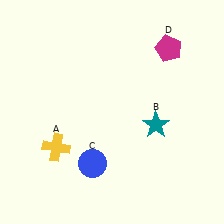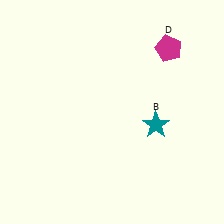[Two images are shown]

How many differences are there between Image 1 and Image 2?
There are 2 differences between the two images.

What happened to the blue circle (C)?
The blue circle (C) was removed in Image 2. It was in the bottom-left area of Image 1.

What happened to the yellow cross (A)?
The yellow cross (A) was removed in Image 2. It was in the bottom-left area of Image 1.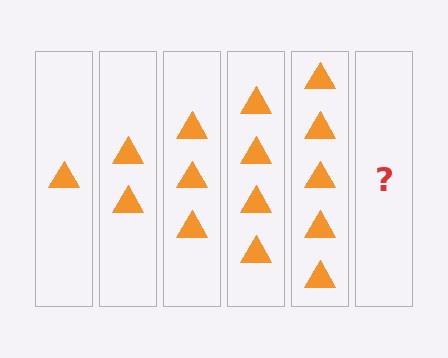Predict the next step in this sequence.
The next step is 6 triangles.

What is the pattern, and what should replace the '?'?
The pattern is that each step adds one more triangle. The '?' should be 6 triangles.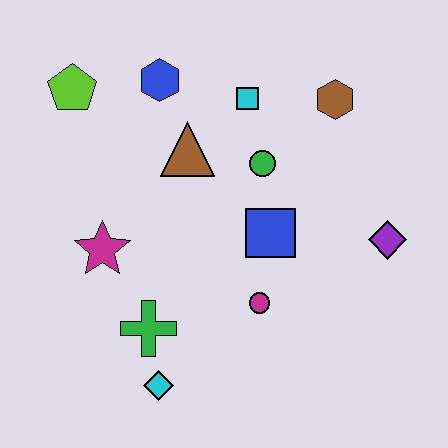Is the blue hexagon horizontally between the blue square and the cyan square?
No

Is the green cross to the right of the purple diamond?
No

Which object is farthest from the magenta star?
The purple diamond is farthest from the magenta star.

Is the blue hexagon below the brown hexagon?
No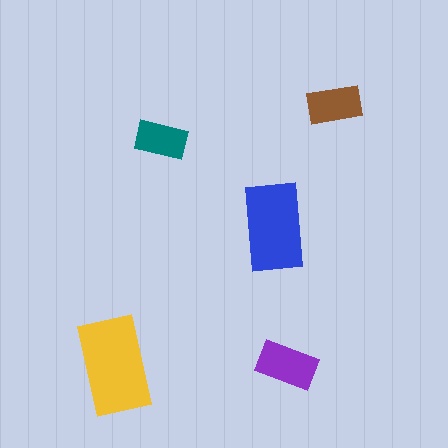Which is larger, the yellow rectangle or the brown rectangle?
The yellow one.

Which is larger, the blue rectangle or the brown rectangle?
The blue one.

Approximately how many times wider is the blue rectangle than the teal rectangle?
About 1.5 times wider.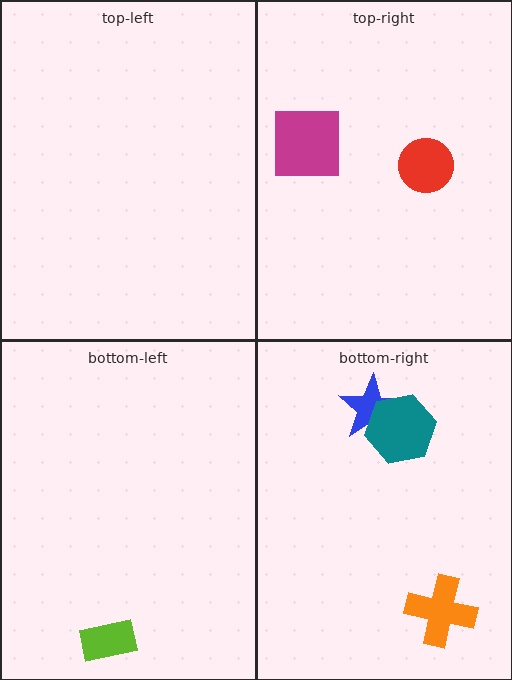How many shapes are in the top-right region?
2.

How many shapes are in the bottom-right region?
3.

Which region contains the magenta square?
The top-right region.